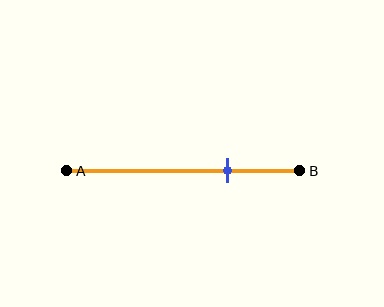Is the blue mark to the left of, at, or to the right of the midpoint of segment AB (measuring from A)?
The blue mark is to the right of the midpoint of segment AB.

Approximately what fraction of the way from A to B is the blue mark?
The blue mark is approximately 70% of the way from A to B.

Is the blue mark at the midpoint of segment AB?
No, the mark is at about 70% from A, not at the 50% midpoint.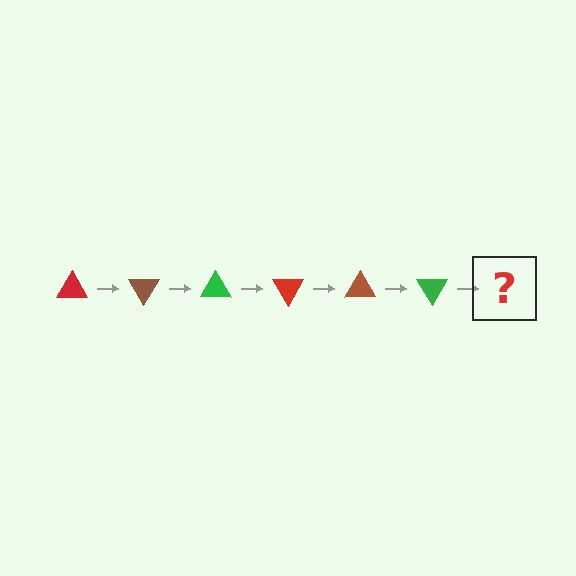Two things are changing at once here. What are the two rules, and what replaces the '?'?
The two rules are that it rotates 60 degrees each step and the color cycles through red, brown, and green. The '?' should be a red triangle, rotated 360 degrees from the start.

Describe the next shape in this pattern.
It should be a red triangle, rotated 360 degrees from the start.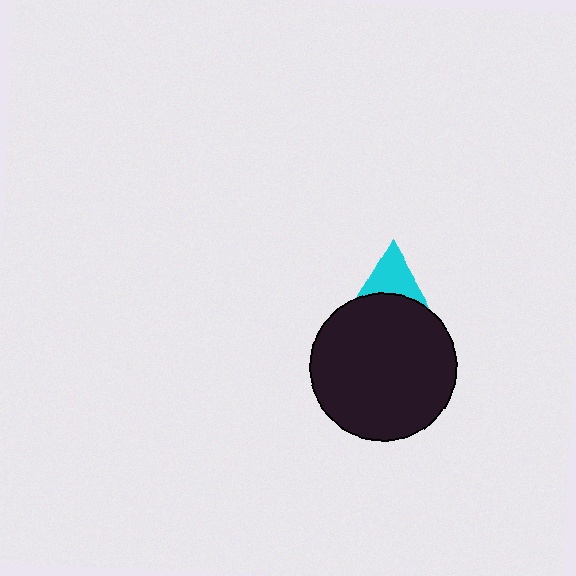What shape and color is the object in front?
The object in front is a black circle.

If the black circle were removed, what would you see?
You would see the complete cyan triangle.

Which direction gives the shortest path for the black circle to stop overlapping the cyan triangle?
Moving down gives the shortest separation.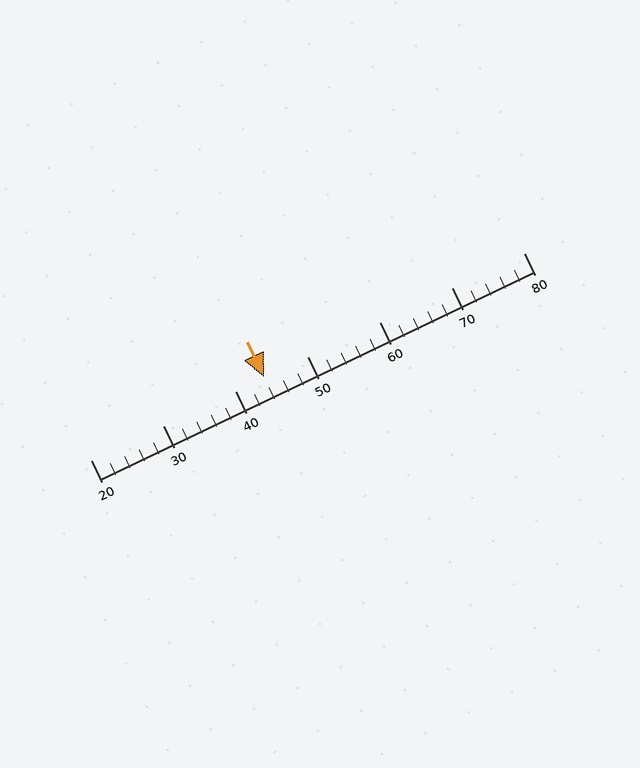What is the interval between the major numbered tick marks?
The major tick marks are spaced 10 units apart.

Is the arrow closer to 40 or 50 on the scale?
The arrow is closer to 40.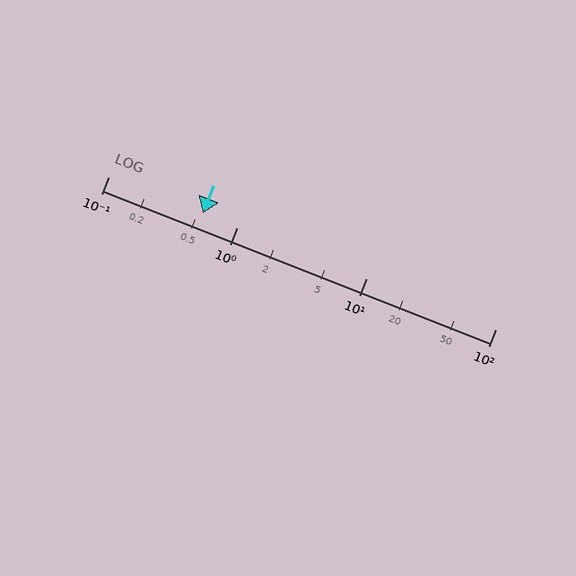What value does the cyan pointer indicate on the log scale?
The pointer indicates approximately 0.54.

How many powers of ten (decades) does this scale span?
The scale spans 3 decades, from 0.1 to 100.